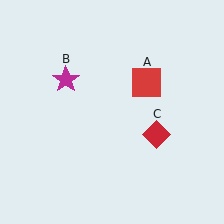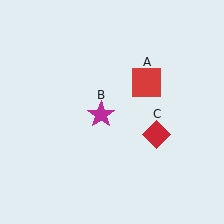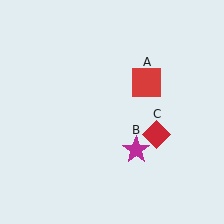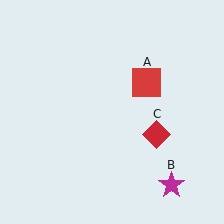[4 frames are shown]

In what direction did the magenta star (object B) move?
The magenta star (object B) moved down and to the right.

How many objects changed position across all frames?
1 object changed position: magenta star (object B).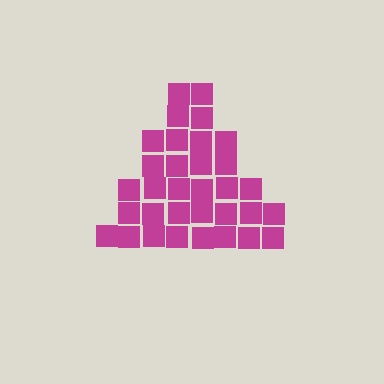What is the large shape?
The large shape is a triangle.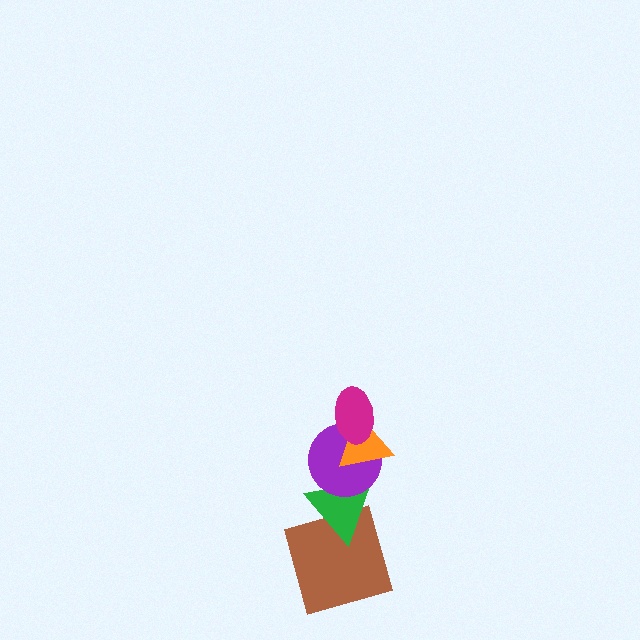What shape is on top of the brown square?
The green triangle is on top of the brown square.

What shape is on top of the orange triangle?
The magenta ellipse is on top of the orange triangle.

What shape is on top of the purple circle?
The orange triangle is on top of the purple circle.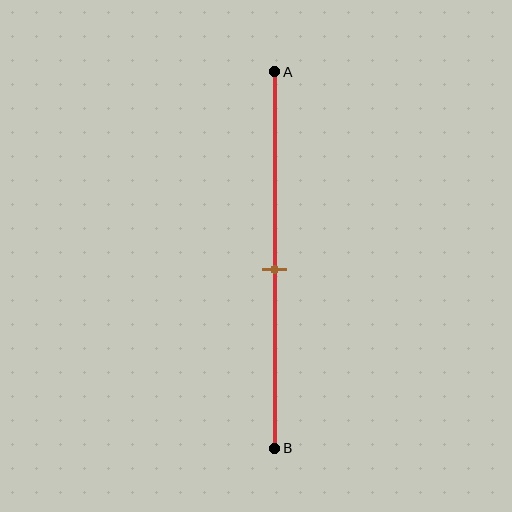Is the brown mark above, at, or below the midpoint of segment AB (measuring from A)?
The brown mark is approximately at the midpoint of segment AB.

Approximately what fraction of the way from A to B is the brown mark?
The brown mark is approximately 50% of the way from A to B.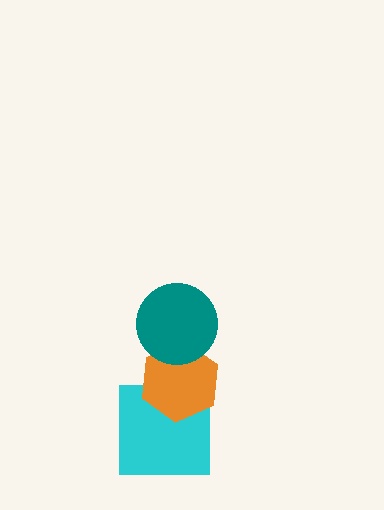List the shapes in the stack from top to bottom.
From top to bottom: the teal circle, the orange hexagon, the cyan square.